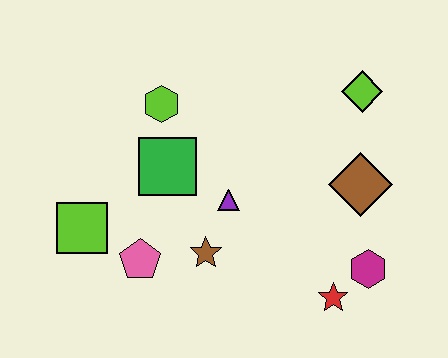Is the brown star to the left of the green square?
No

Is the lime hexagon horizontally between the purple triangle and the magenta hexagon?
No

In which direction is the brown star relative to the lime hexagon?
The brown star is below the lime hexagon.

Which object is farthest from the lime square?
The lime diamond is farthest from the lime square.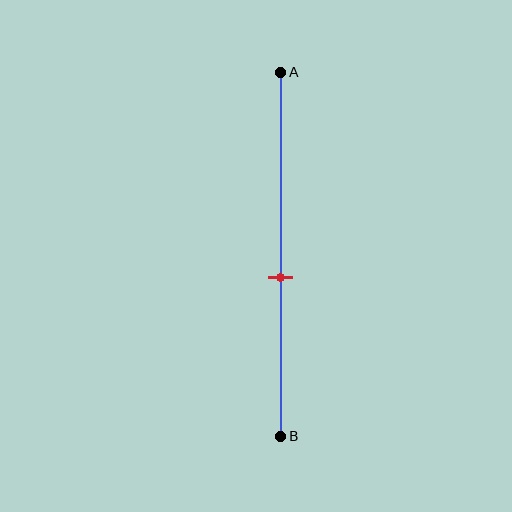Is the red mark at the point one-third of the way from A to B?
No, the mark is at about 55% from A, not at the 33% one-third point.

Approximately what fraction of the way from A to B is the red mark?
The red mark is approximately 55% of the way from A to B.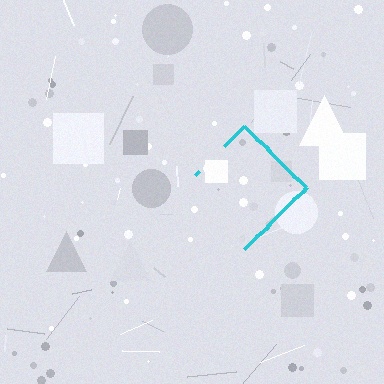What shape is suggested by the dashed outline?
The dashed outline suggests a diamond.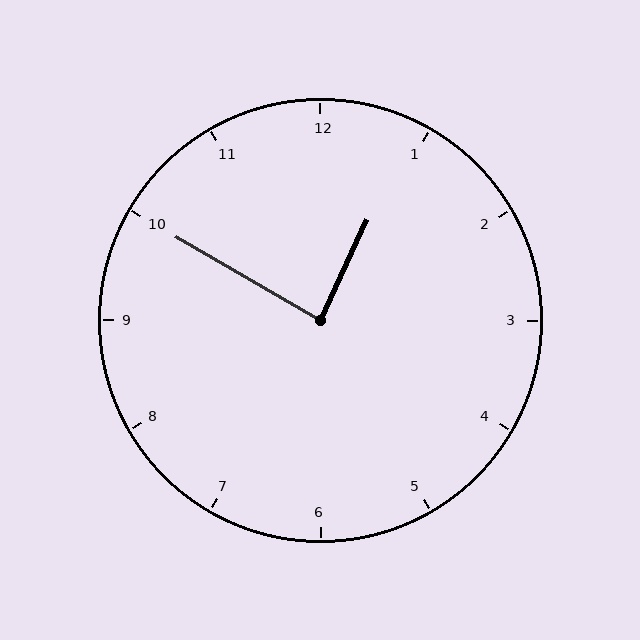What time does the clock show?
12:50.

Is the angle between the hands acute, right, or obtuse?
It is right.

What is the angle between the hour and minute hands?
Approximately 85 degrees.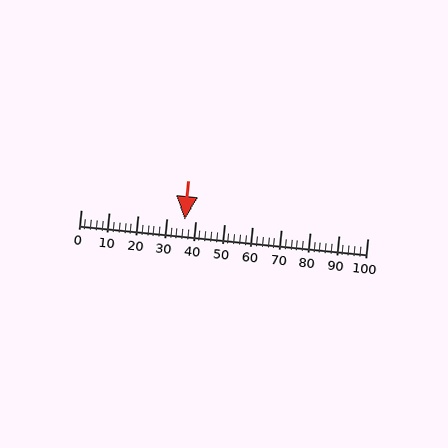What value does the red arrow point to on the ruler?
The red arrow points to approximately 36.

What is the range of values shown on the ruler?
The ruler shows values from 0 to 100.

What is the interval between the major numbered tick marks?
The major tick marks are spaced 10 units apart.